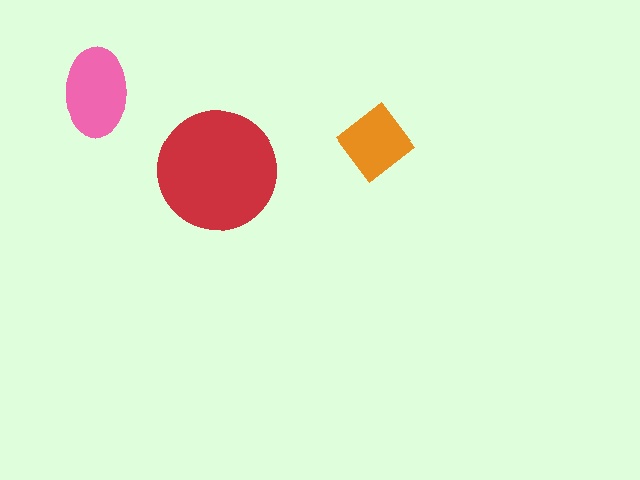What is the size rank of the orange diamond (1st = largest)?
3rd.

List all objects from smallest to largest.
The orange diamond, the pink ellipse, the red circle.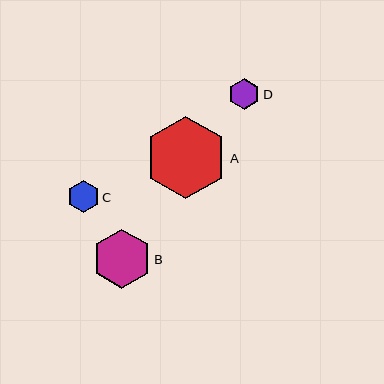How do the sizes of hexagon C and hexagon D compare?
Hexagon C and hexagon D are approximately the same size.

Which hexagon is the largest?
Hexagon A is the largest with a size of approximately 82 pixels.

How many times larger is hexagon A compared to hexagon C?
Hexagon A is approximately 2.6 times the size of hexagon C.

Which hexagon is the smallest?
Hexagon D is the smallest with a size of approximately 31 pixels.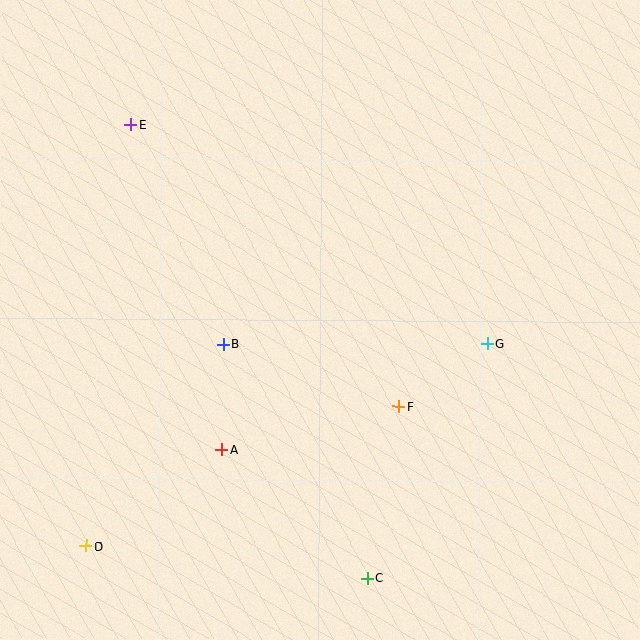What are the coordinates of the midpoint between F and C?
The midpoint between F and C is at (383, 492).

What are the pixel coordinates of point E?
Point E is at (131, 124).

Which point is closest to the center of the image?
Point B at (223, 345) is closest to the center.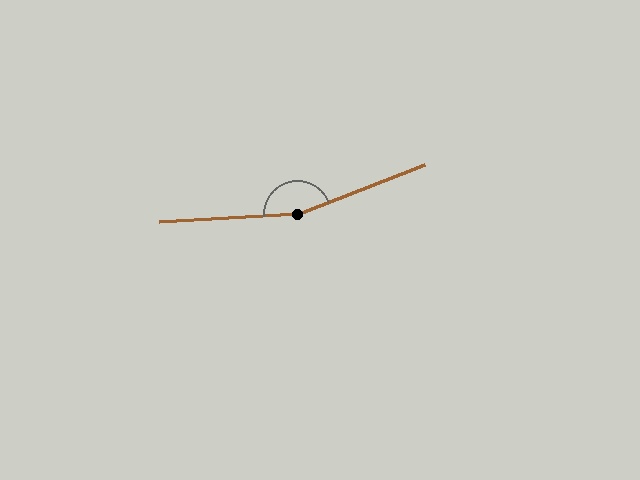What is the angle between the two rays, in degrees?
Approximately 162 degrees.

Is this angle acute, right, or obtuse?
It is obtuse.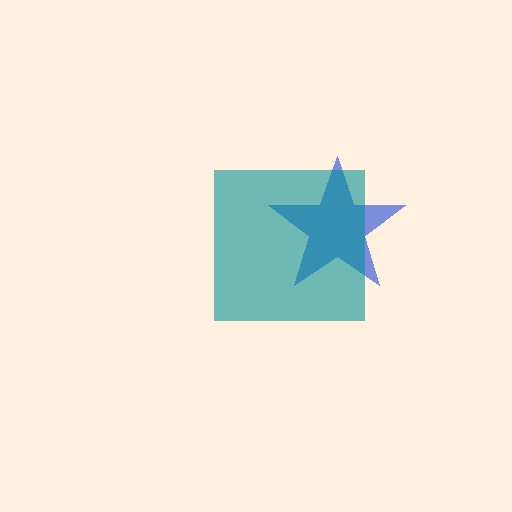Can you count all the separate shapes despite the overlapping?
Yes, there are 2 separate shapes.